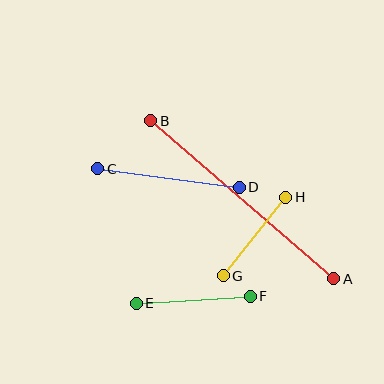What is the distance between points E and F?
The distance is approximately 114 pixels.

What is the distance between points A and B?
The distance is approximately 242 pixels.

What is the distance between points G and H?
The distance is approximately 101 pixels.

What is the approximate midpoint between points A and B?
The midpoint is at approximately (242, 200) pixels.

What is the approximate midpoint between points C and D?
The midpoint is at approximately (169, 178) pixels.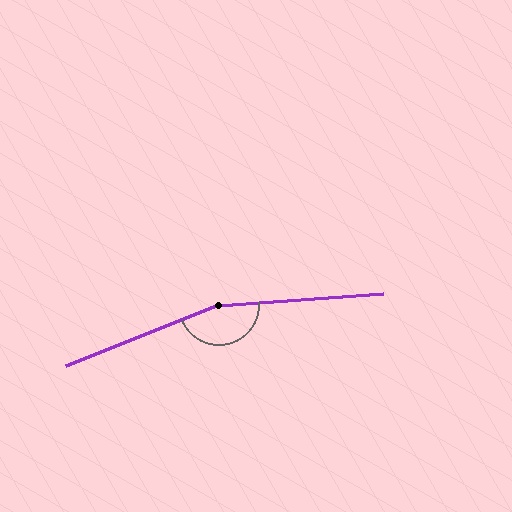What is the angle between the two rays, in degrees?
Approximately 162 degrees.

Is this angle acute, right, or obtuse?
It is obtuse.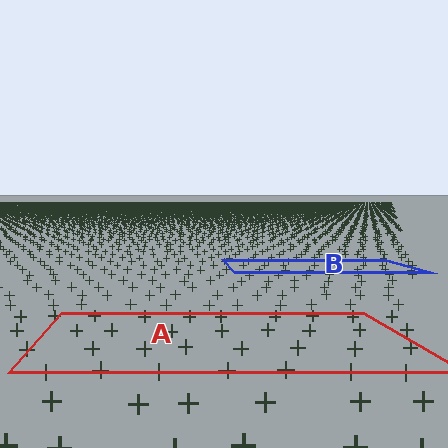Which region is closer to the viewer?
Region A is closer. The texture elements there are larger and more spread out.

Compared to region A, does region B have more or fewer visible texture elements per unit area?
Region B has more texture elements per unit area — they are packed more densely because it is farther away.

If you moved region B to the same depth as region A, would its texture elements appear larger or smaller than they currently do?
They would appear larger. At a closer depth, the same texture elements are projected at a bigger on-screen size.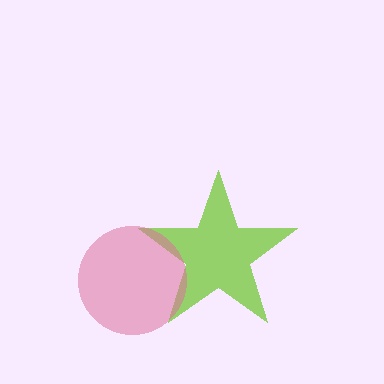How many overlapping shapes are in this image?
There are 2 overlapping shapes in the image.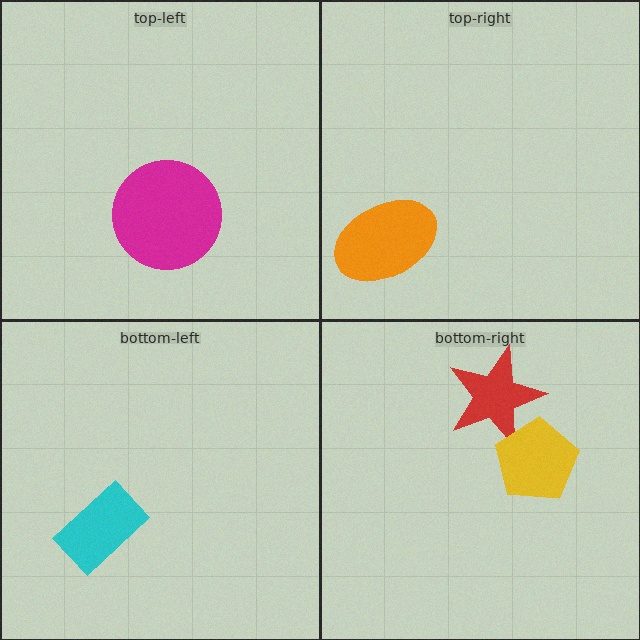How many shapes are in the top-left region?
1.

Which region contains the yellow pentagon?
The bottom-right region.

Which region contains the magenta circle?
The top-left region.